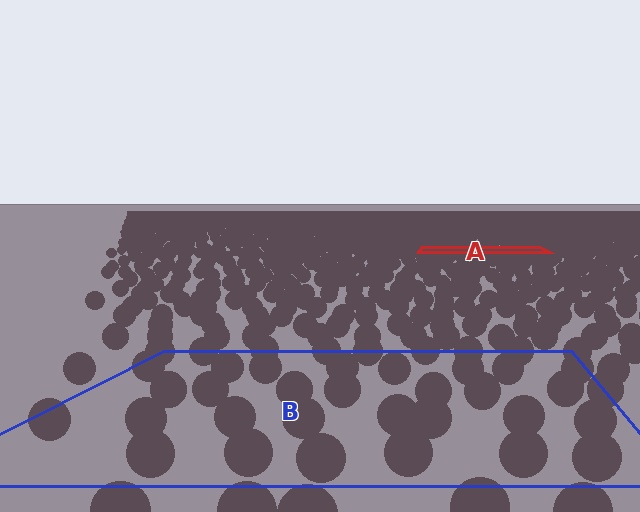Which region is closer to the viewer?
Region B is closer. The texture elements there are larger and more spread out.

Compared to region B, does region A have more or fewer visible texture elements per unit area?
Region A has more texture elements per unit area — they are packed more densely because it is farther away.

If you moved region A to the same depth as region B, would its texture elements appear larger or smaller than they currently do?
They would appear larger. At a closer depth, the same texture elements are projected at a bigger on-screen size.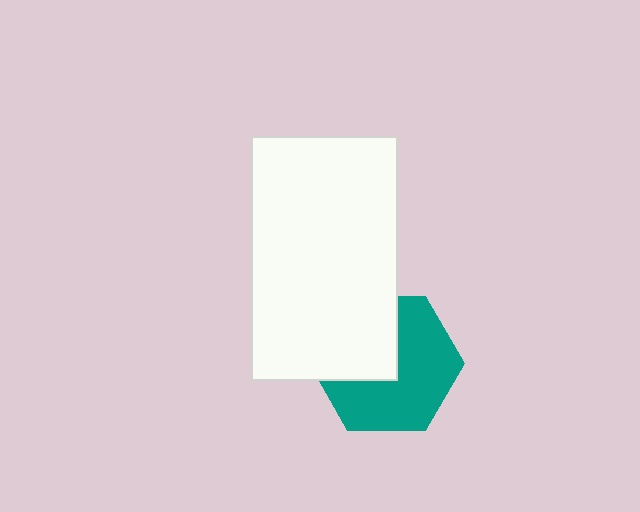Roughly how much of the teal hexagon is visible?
About half of it is visible (roughly 61%).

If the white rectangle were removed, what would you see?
You would see the complete teal hexagon.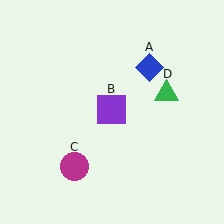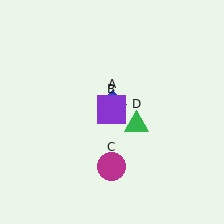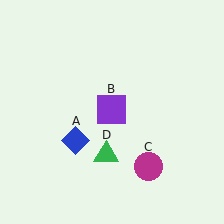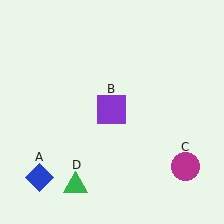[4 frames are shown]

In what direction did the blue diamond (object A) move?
The blue diamond (object A) moved down and to the left.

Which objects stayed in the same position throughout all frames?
Purple square (object B) remained stationary.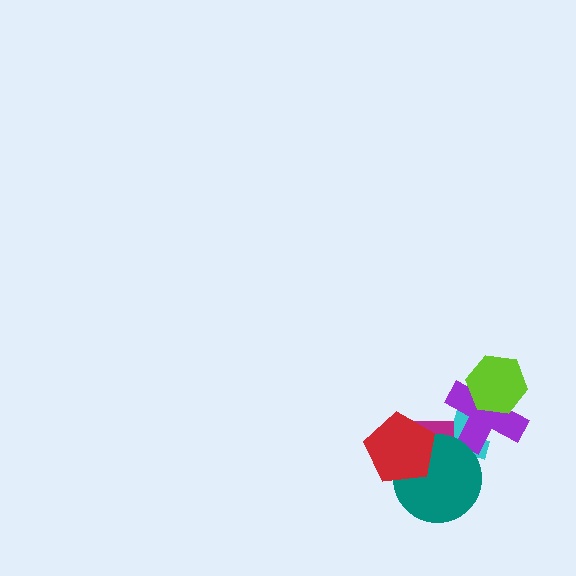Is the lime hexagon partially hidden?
No, no other shape covers it.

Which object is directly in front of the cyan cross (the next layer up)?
The purple cross is directly in front of the cyan cross.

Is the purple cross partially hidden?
Yes, it is partially covered by another shape.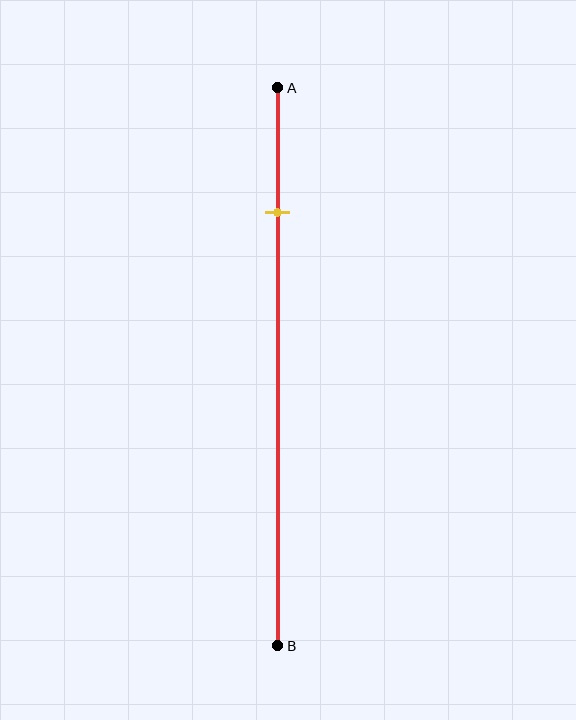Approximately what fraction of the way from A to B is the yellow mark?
The yellow mark is approximately 20% of the way from A to B.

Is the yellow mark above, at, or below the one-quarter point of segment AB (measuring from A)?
The yellow mark is approximately at the one-quarter point of segment AB.